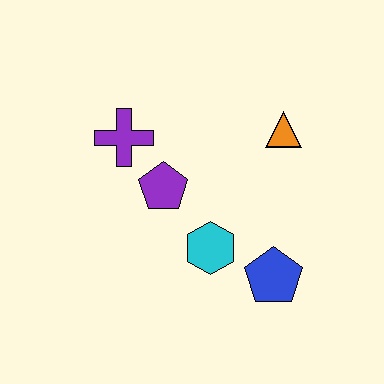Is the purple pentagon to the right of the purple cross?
Yes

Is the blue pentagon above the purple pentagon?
No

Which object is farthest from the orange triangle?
The purple cross is farthest from the orange triangle.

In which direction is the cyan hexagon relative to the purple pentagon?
The cyan hexagon is below the purple pentagon.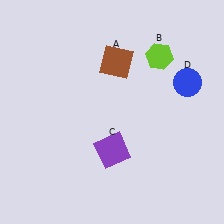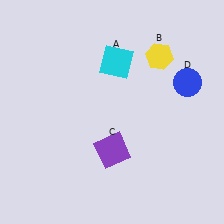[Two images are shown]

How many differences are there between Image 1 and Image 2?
There are 2 differences between the two images.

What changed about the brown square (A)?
In Image 1, A is brown. In Image 2, it changed to cyan.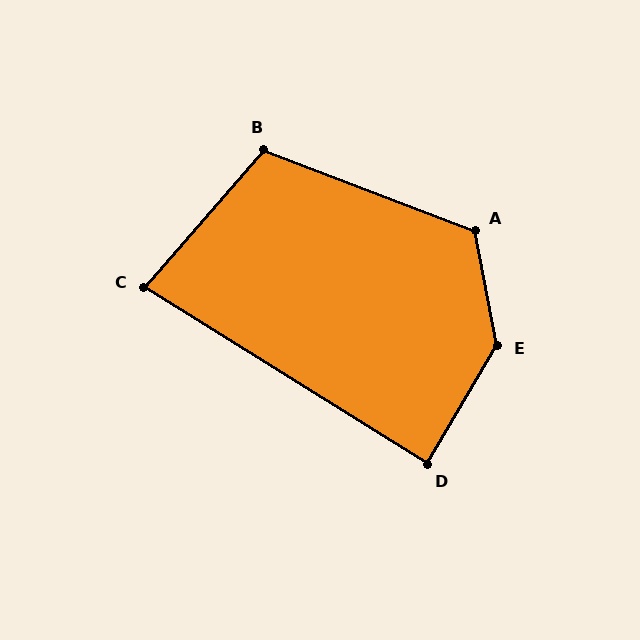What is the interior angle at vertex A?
Approximately 122 degrees (obtuse).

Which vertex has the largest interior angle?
E, at approximately 138 degrees.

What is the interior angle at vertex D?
Approximately 89 degrees (approximately right).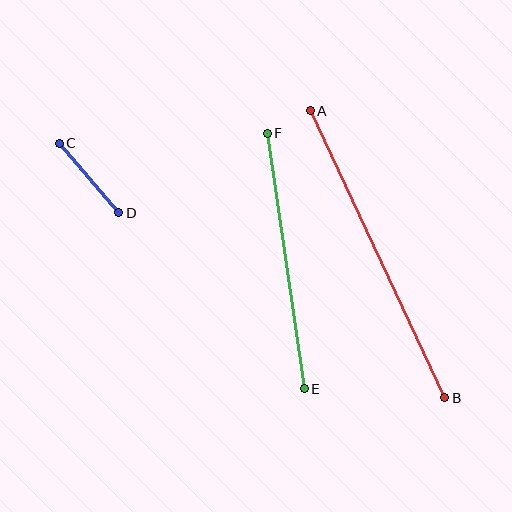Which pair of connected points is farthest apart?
Points A and B are farthest apart.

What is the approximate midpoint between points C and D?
The midpoint is at approximately (89, 178) pixels.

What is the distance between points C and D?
The distance is approximately 92 pixels.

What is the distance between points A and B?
The distance is approximately 317 pixels.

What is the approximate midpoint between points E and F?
The midpoint is at approximately (286, 261) pixels.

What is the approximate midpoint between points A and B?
The midpoint is at approximately (378, 254) pixels.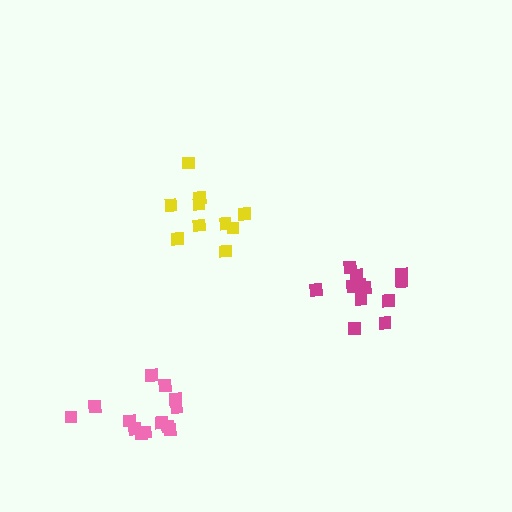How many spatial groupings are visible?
There are 3 spatial groupings.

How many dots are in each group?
Group 1: 12 dots, Group 2: 10 dots, Group 3: 13 dots (35 total).